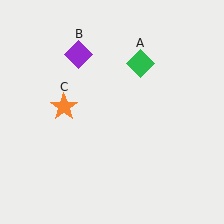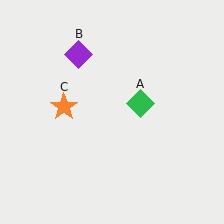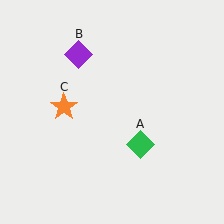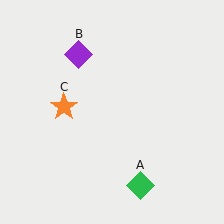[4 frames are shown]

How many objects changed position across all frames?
1 object changed position: green diamond (object A).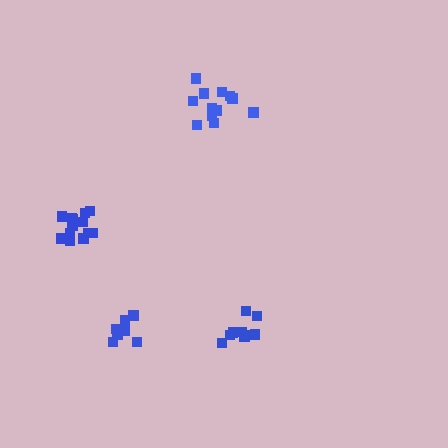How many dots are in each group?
Group 1: 12 dots, Group 2: 8 dots, Group 3: 9 dots, Group 4: 13 dots (42 total).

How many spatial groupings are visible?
There are 4 spatial groupings.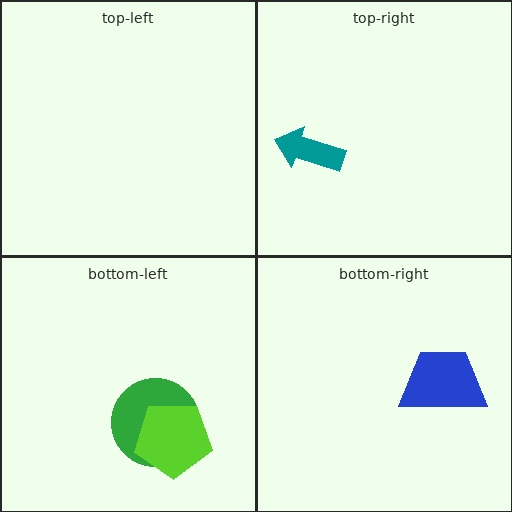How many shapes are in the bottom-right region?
1.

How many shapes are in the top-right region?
1.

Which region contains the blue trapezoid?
The bottom-right region.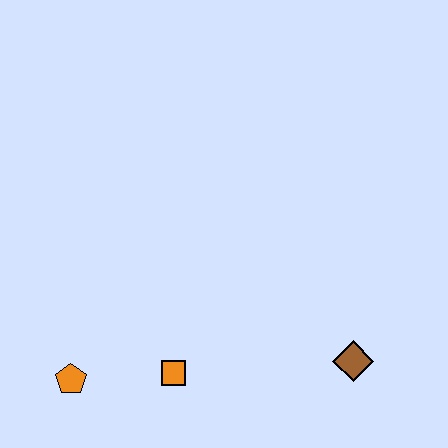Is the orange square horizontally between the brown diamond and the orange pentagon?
Yes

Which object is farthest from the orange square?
The brown diamond is farthest from the orange square.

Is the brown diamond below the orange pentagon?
No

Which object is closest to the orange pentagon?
The orange square is closest to the orange pentagon.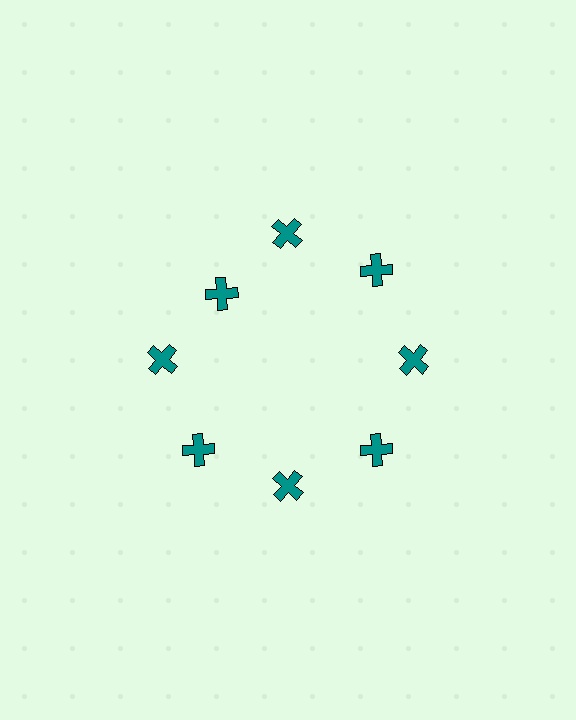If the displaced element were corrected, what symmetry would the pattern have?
It would have 8-fold rotational symmetry — the pattern would map onto itself every 45 degrees.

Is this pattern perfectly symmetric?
No. The 8 teal crosses are arranged in a ring, but one element near the 10 o'clock position is pulled inward toward the center, breaking the 8-fold rotational symmetry.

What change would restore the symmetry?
The symmetry would be restored by moving it outward, back onto the ring so that all 8 crosses sit at equal angles and equal distance from the center.